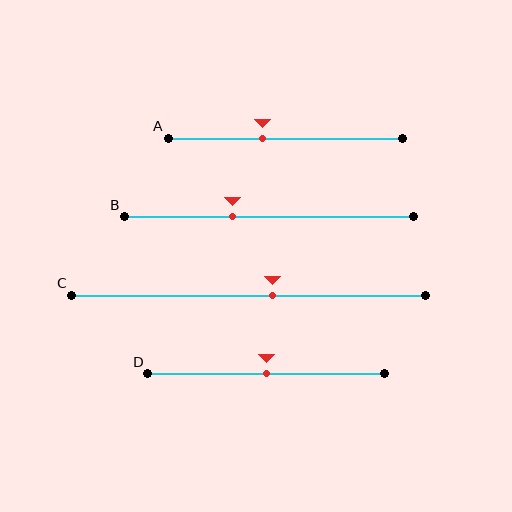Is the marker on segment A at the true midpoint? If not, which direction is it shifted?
No, the marker on segment A is shifted to the left by about 10% of the segment length.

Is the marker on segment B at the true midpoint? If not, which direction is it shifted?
No, the marker on segment B is shifted to the left by about 12% of the segment length.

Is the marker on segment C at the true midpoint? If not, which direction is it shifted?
No, the marker on segment C is shifted to the right by about 7% of the segment length.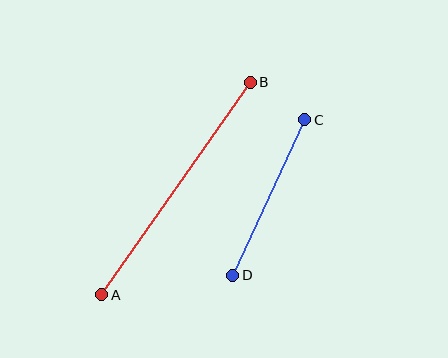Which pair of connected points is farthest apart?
Points A and B are farthest apart.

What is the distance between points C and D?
The distance is approximately 171 pixels.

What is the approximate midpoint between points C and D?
The midpoint is at approximately (269, 197) pixels.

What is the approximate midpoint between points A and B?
The midpoint is at approximately (176, 189) pixels.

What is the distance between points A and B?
The distance is approximately 259 pixels.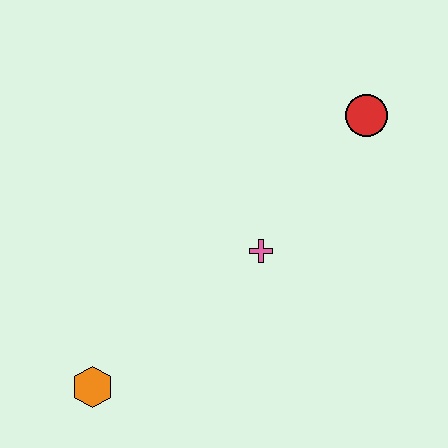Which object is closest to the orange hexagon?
The pink cross is closest to the orange hexagon.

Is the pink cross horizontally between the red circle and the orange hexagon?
Yes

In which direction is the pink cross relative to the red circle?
The pink cross is below the red circle.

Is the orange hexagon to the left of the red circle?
Yes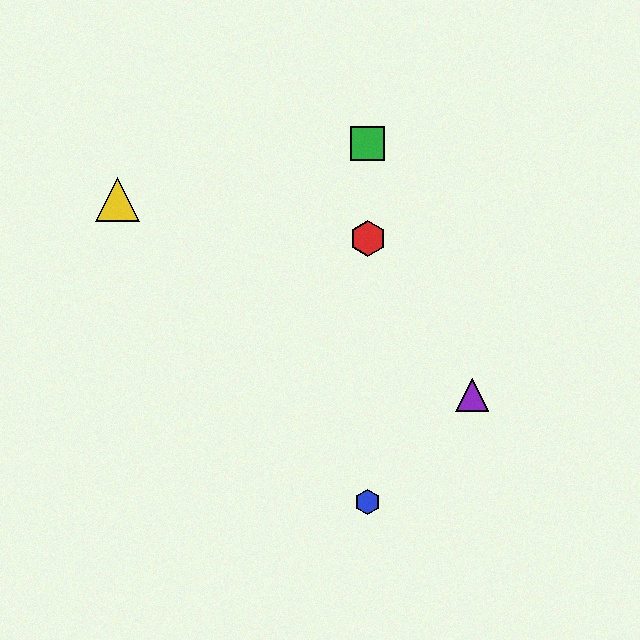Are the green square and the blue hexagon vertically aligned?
Yes, both are at x≈368.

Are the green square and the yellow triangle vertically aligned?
No, the green square is at x≈368 and the yellow triangle is at x≈117.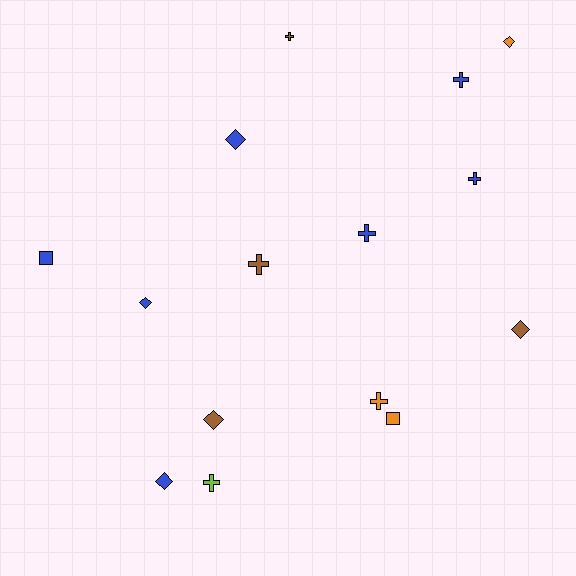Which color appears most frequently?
Blue, with 7 objects.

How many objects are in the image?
There are 15 objects.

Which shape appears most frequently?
Cross, with 7 objects.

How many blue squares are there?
There is 1 blue square.